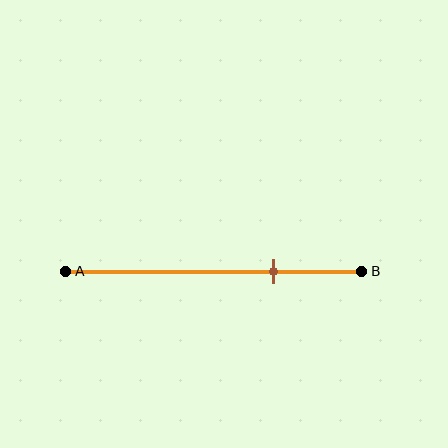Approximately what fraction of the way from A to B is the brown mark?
The brown mark is approximately 70% of the way from A to B.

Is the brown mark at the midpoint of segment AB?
No, the mark is at about 70% from A, not at the 50% midpoint.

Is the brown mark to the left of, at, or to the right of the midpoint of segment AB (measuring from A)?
The brown mark is to the right of the midpoint of segment AB.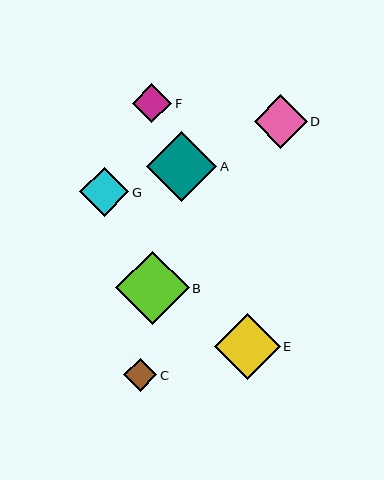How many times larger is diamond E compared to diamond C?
Diamond E is approximately 2.0 times the size of diamond C.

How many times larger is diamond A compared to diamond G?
Diamond A is approximately 1.4 times the size of diamond G.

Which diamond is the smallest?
Diamond C is the smallest with a size of approximately 33 pixels.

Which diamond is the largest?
Diamond B is the largest with a size of approximately 73 pixels.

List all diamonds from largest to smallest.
From largest to smallest: B, A, E, D, G, F, C.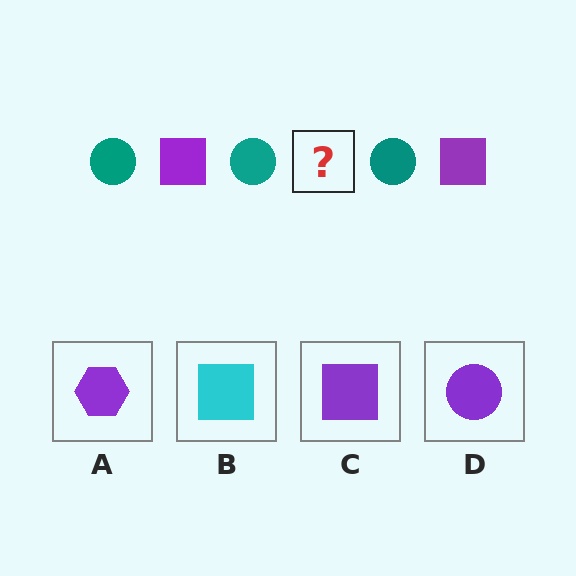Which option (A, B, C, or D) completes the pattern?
C.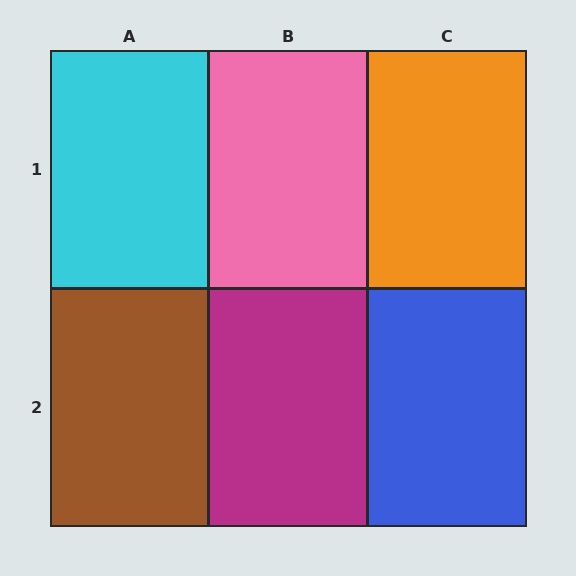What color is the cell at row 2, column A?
Brown.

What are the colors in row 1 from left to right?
Cyan, pink, orange.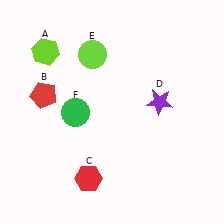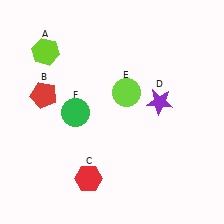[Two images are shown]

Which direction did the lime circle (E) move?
The lime circle (E) moved down.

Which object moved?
The lime circle (E) moved down.